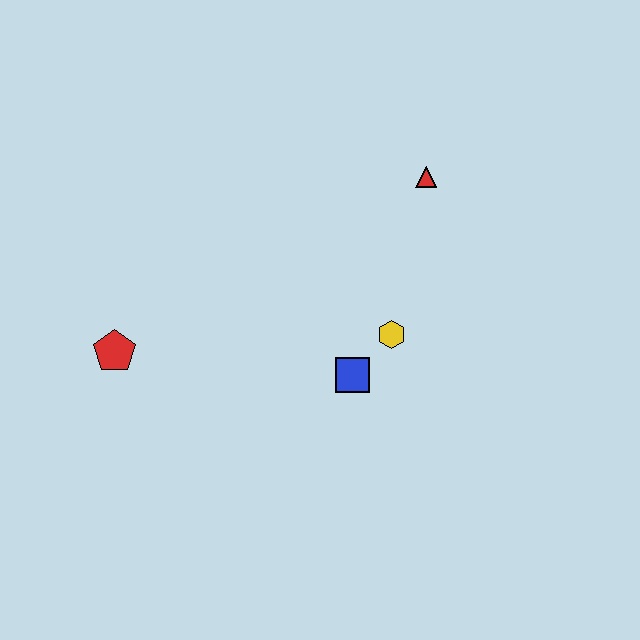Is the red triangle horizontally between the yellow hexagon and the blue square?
No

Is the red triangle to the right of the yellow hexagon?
Yes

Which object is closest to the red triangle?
The yellow hexagon is closest to the red triangle.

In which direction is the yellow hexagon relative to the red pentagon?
The yellow hexagon is to the right of the red pentagon.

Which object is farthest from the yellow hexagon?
The red pentagon is farthest from the yellow hexagon.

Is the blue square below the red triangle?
Yes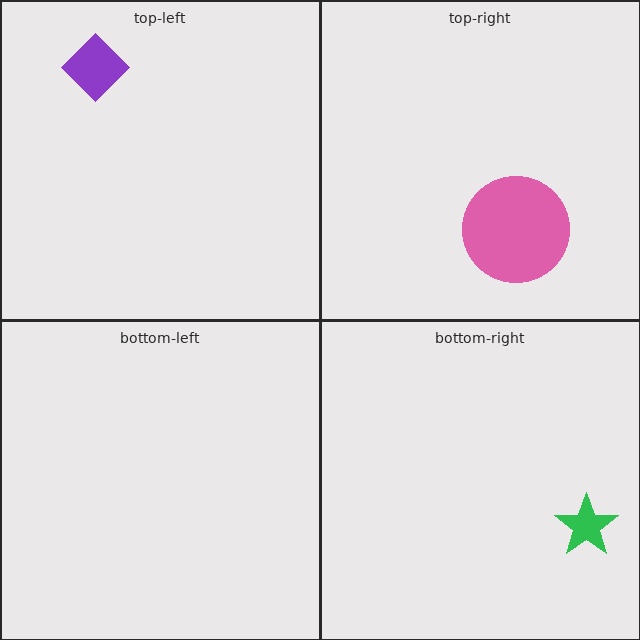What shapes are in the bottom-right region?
The green star.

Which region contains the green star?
The bottom-right region.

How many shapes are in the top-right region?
1.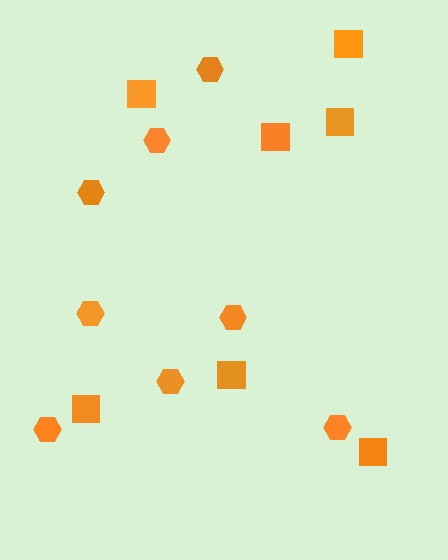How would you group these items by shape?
There are 2 groups: one group of hexagons (8) and one group of squares (7).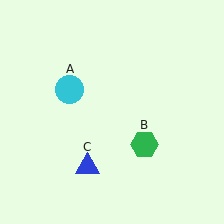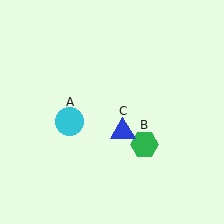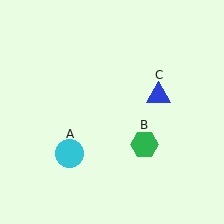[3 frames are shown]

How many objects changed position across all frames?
2 objects changed position: cyan circle (object A), blue triangle (object C).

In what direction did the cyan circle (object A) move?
The cyan circle (object A) moved down.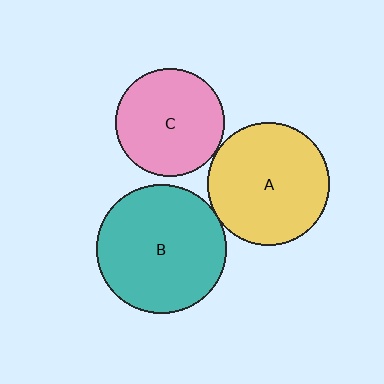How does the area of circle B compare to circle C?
Approximately 1.4 times.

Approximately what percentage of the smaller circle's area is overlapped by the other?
Approximately 5%.